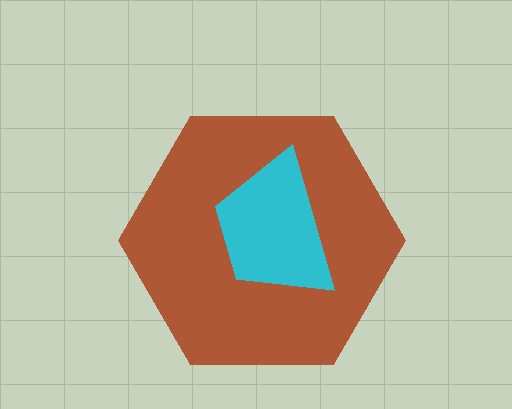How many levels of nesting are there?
2.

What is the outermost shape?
The brown hexagon.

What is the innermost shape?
The cyan trapezoid.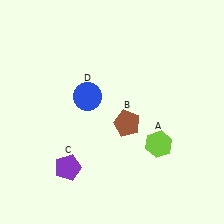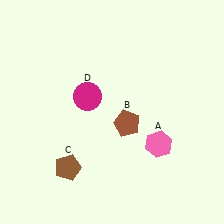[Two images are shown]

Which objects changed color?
A changed from lime to pink. C changed from purple to brown. D changed from blue to magenta.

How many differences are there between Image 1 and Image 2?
There are 3 differences between the two images.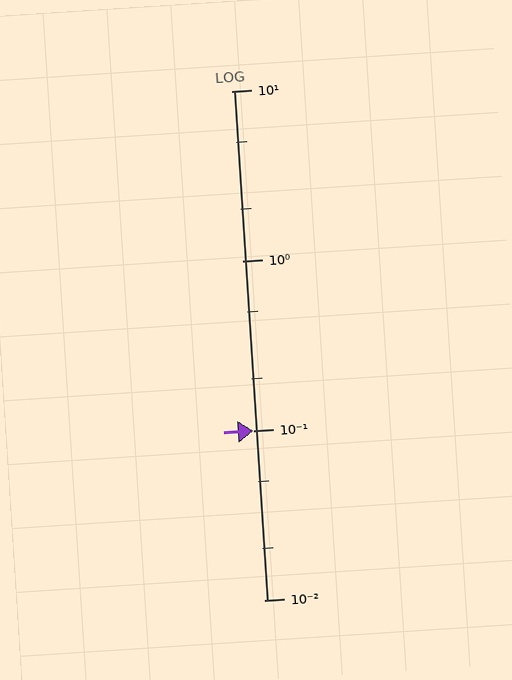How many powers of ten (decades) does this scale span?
The scale spans 3 decades, from 0.01 to 10.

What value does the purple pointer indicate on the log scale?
The pointer indicates approximately 0.1.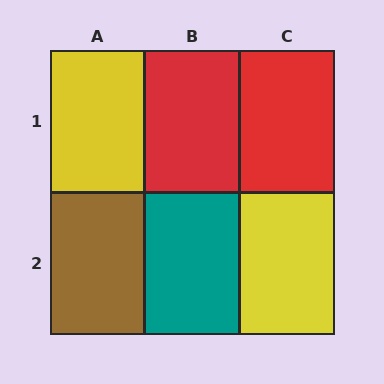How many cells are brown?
1 cell is brown.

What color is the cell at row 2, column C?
Yellow.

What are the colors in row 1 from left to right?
Yellow, red, red.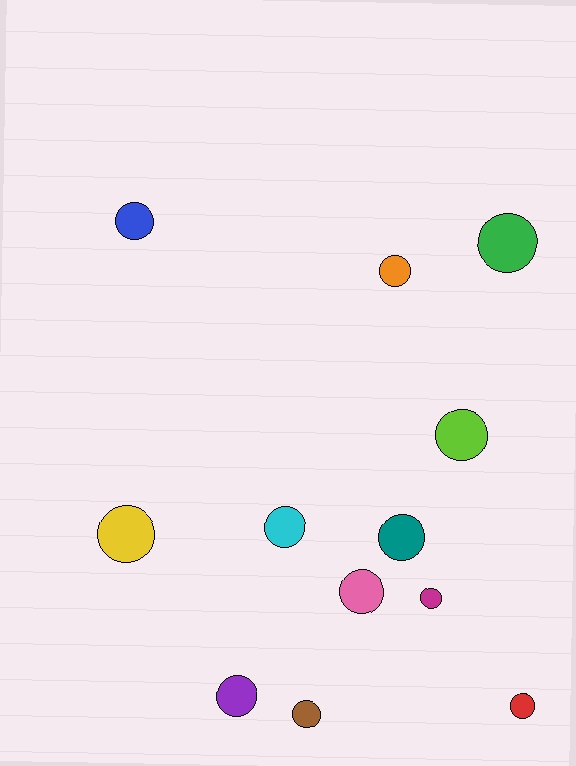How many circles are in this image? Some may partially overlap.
There are 12 circles.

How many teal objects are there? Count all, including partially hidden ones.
There is 1 teal object.